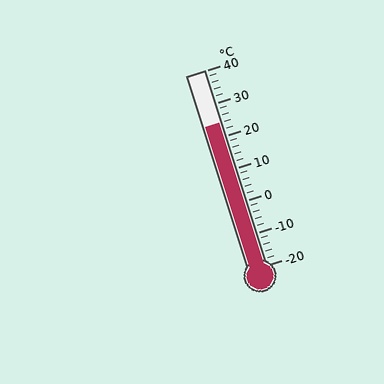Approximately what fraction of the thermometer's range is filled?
The thermometer is filled to approximately 75% of its range.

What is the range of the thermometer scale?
The thermometer scale ranges from -20°C to 40°C.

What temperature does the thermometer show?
The thermometer shows approximately 24°C.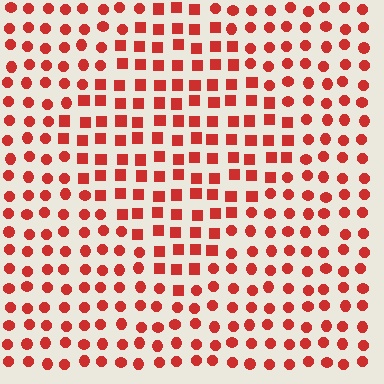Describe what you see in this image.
The image is filled with small red elements arranged in a uniform grid. A diamond-shaped region contains squares, while the surrounding area contains circles. The boundary is defined purely by the change in element shape.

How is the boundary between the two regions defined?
The boundary is defined by a change in element shape: squares inside vs. circles outside. All elements share the same color and spacing.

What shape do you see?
I see a diamond.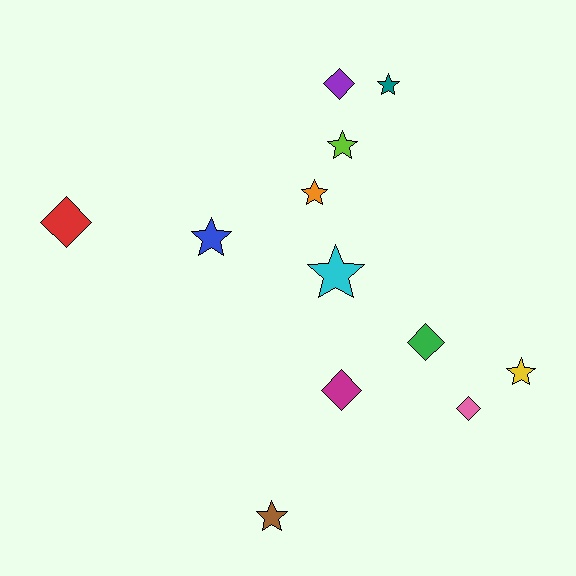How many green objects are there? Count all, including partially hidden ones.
There is 1 green object.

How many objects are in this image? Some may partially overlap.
There are 12 objects.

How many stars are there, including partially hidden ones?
There are 7 stars.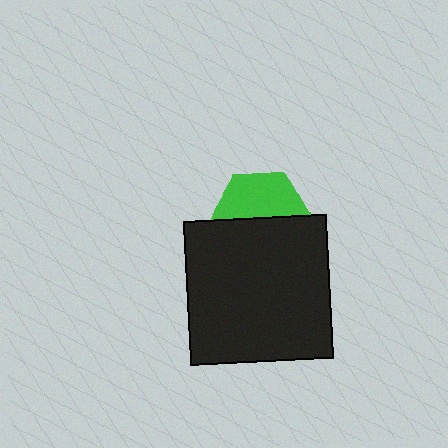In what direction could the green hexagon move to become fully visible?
The green hexagon could move up. That would shift it out from behind the black square entirely.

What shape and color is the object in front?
The object in front is a black square.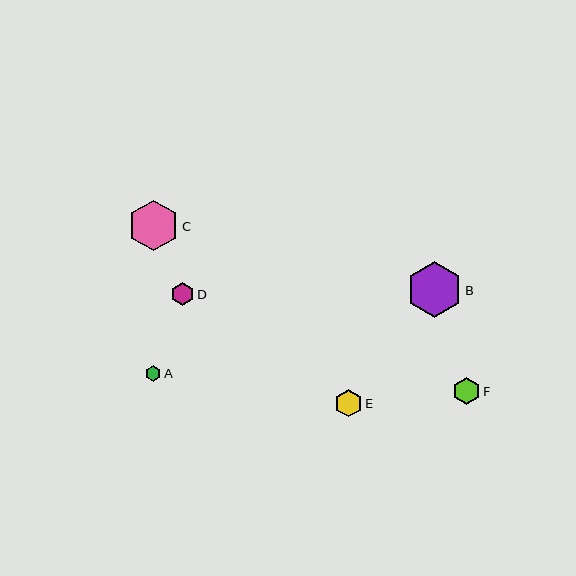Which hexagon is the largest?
Hexagon B is the largest with a size of approximately 56 pixels.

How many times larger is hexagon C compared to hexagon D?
Hexagon C is approximately 2.2 times the size of hexagon D.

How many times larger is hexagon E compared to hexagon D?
Hexagon E is approximately 1.2 times the size of hexagon D.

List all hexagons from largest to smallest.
From largest to smallest: B, C, F, E, D, A.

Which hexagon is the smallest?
Hexagon A is the smallest with a size of approximately 16 pixels.